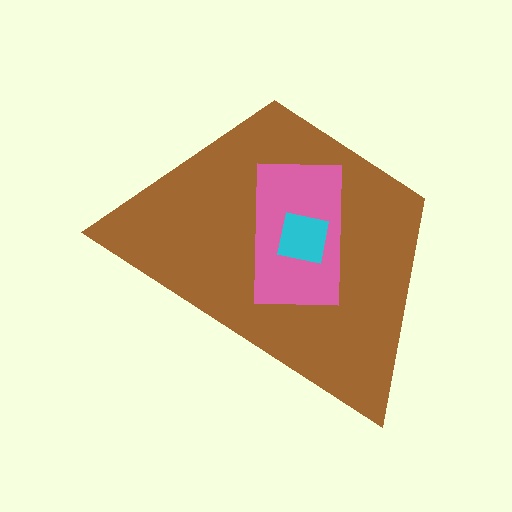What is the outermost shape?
The brown trapezoid.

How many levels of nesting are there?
3.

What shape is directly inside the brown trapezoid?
The pink rectangle.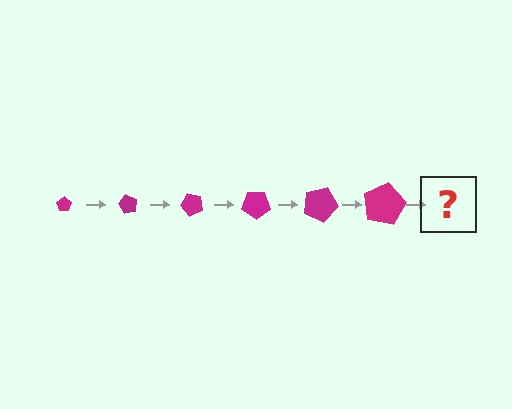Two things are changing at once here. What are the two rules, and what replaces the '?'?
The two rules are that the pentagon grows larger each step and it rotates 60 degrees each step. The '?' should be a pentagon, larger than the previous one and rotated 360 degrees from the start.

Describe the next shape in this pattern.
It should be a pentagon, larger than the previous one and rotated 360 degrees from the start.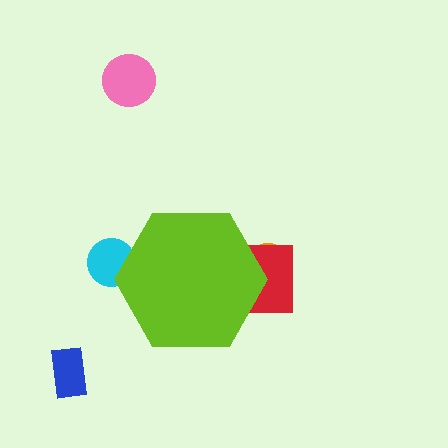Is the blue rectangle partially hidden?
No, the blue rectangle is fully visible.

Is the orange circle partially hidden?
Yes, the orange circle is partially hidden behind the lime hexagon.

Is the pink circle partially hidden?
No, the pink circle is fully visible.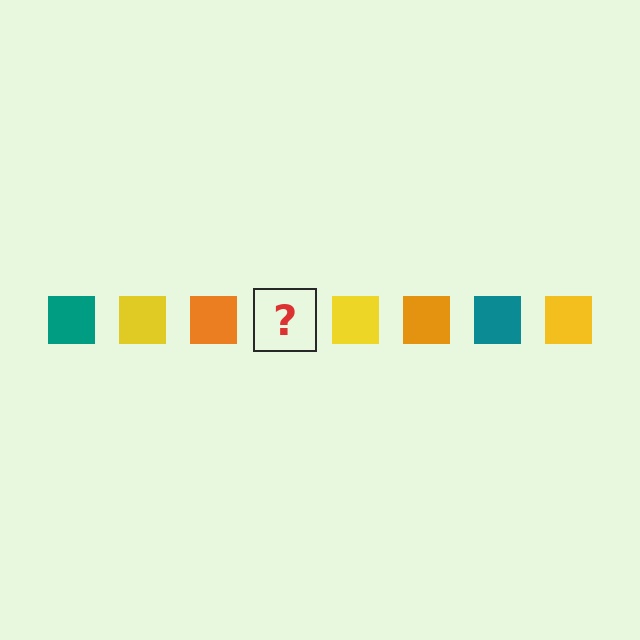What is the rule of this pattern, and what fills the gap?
The rule is that the pattern cycles through teal, yellow, orange squares. The gap should be filled with a teal square.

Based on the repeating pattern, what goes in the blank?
The blank should be a teal square.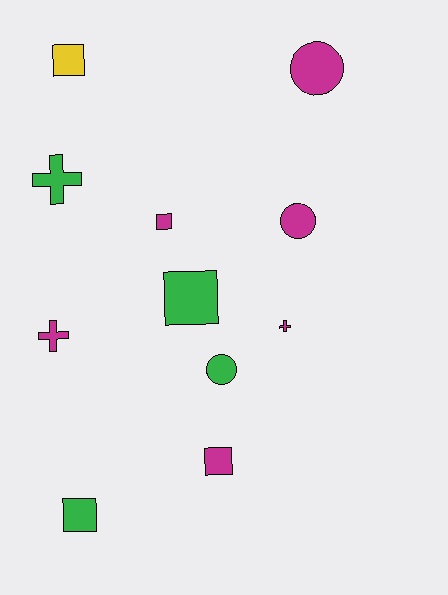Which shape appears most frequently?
Square, with 5 objects.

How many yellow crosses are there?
There are no yellow crosses.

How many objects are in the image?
There are 11 objects.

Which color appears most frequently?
Magenta, with 6 objects.